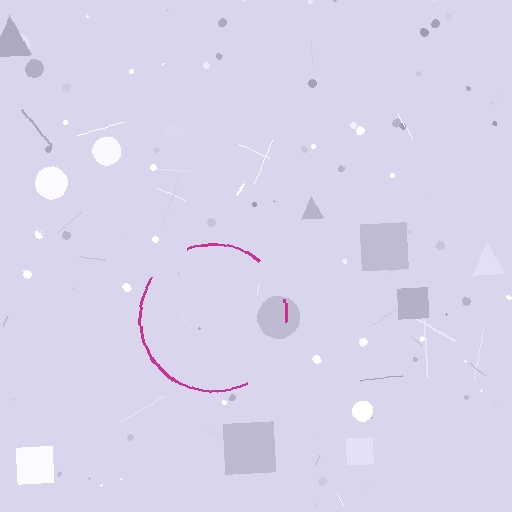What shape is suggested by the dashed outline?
The dashed outline suggests a circle.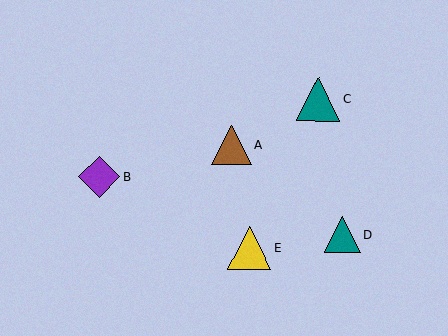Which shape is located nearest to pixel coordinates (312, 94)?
The teal triangle (labeled C) at (318, 99) is nearest to that location.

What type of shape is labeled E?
Shape E is a yellow triangle.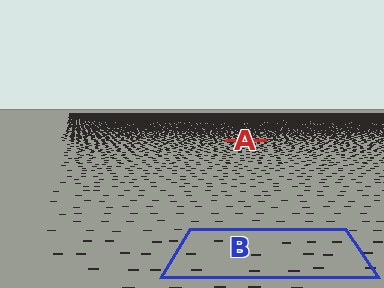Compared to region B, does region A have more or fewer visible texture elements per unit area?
Region A has more texture elements per unit area — they are packed more densely because it is farther away.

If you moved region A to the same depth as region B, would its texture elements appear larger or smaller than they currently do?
They would appear larger. At a closer depth, the same texture elements are projected at a bigger on-screen size.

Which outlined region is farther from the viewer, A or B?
Region A is farther from the viewer — the texture elements inside it appear smaller and more densely packed.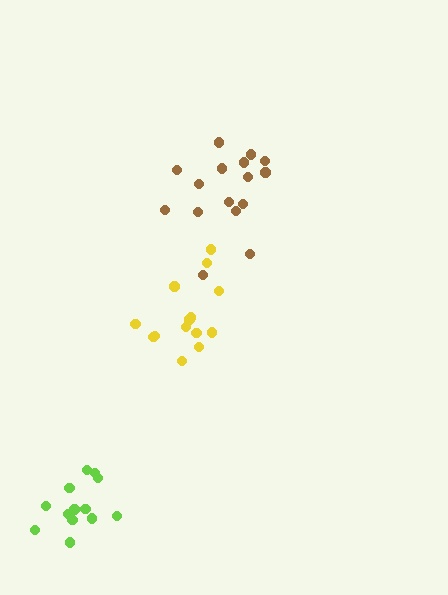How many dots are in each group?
Group 1: 14 dots, Group 2: 16 dots, Group 3: 13 dots (43 total).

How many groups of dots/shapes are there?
There are 3 groups.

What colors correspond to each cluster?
The clusters are colored: yellow, brown, lime.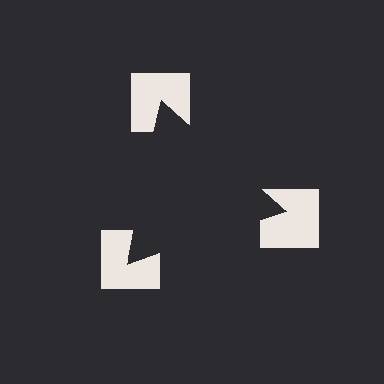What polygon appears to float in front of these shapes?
An illusory triangle — its edges are inferred from the aligned wedge cuts in the notched squares, not physically drawn.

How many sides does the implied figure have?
3 sides.